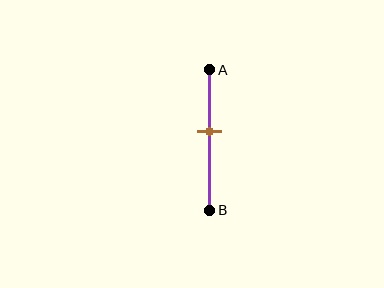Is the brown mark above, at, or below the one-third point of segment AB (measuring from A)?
The brown mark is below the one-third point of segment AB.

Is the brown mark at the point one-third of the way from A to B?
No, the mark is at about 45% from A, not at the 33% one-third point.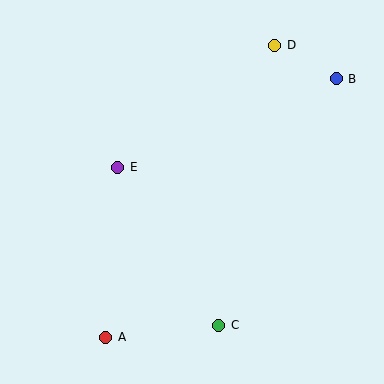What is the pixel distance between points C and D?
The distance between C and D is 286 pixels.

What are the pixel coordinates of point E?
Point E is at (118, 167).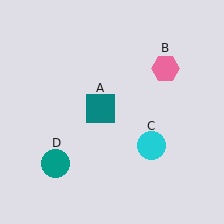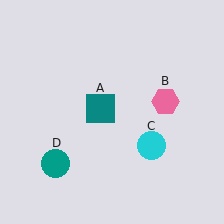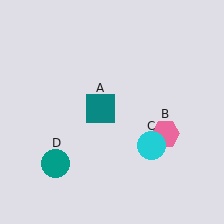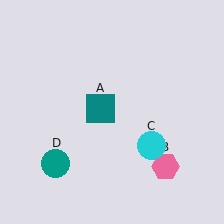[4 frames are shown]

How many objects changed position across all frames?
1 object changed position: pink hexagon (object B).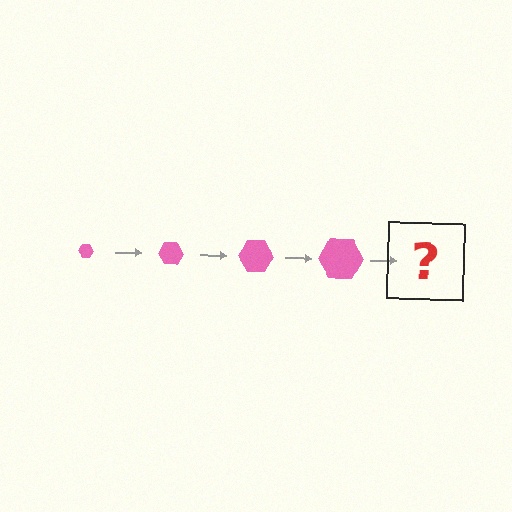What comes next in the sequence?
The next element should be a pink hexagon, larger than the previous one.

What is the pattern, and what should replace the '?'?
The pattern is that the hexagon gets progressively larger each step. The '?' should be a pink hexagon, larger than the previous one.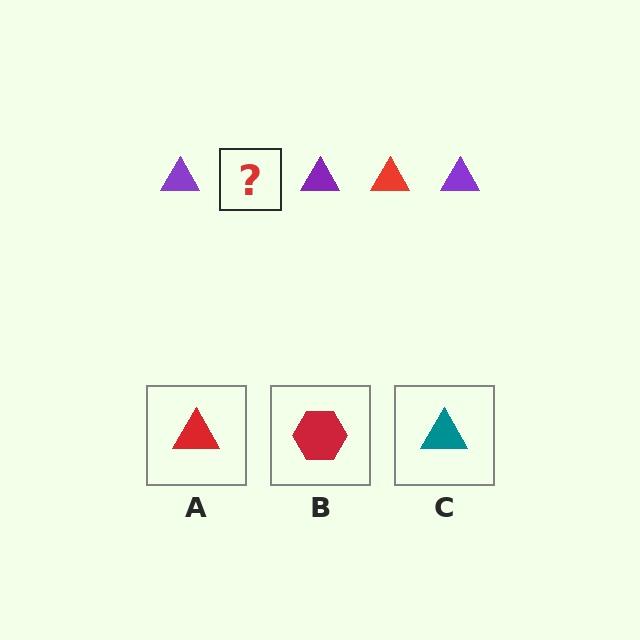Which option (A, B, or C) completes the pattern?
A.